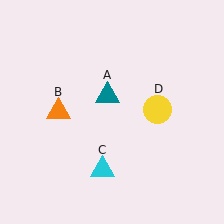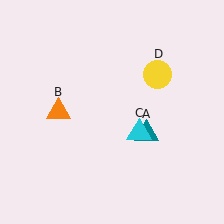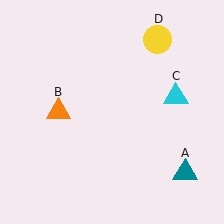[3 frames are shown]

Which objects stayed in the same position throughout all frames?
Orange triangle (object B) remained stationary.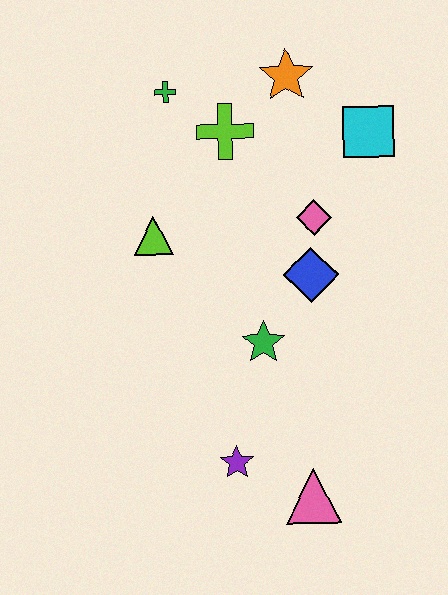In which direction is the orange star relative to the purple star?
The orange star is above the purple star.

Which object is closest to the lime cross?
The green cross is closest to the lime cross.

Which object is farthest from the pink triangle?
The green cross is farthest from the pink triangle.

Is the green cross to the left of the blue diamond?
Yes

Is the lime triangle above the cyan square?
No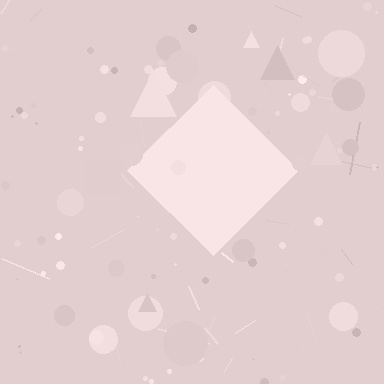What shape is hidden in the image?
A diamond is hidden in the image.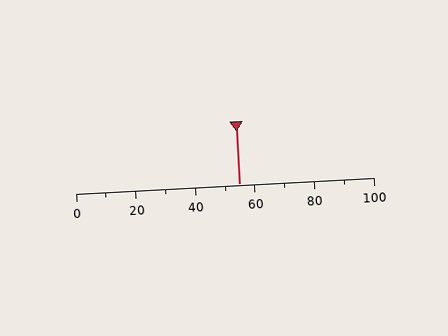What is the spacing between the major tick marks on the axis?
The major ticks are spaced 20 apart.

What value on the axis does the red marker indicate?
The marker indicates approximately 55.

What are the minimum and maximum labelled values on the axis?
The axis runs from 0 to 100.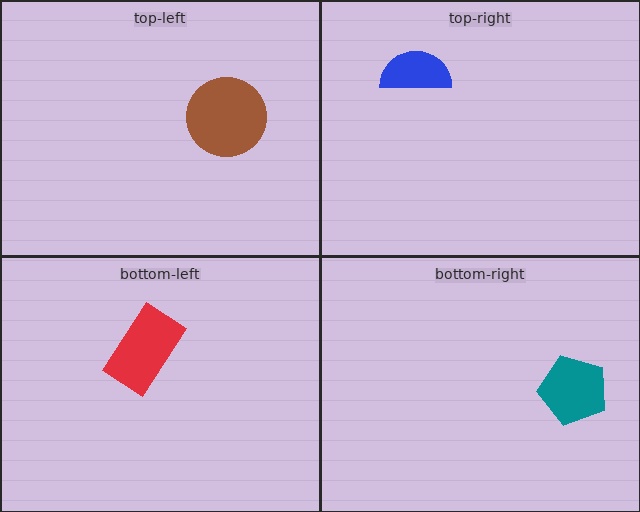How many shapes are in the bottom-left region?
1.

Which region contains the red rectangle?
The bottom-left region.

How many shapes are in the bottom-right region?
1.